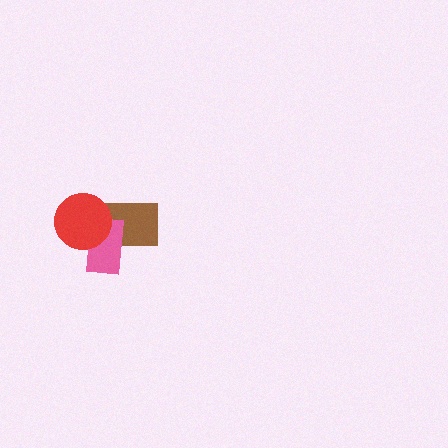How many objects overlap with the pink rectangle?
2 objects overlap with the pink rectangle.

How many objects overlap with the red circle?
2 objects overlap with the red circle.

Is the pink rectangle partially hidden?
Yes, it is partially covered by another shape.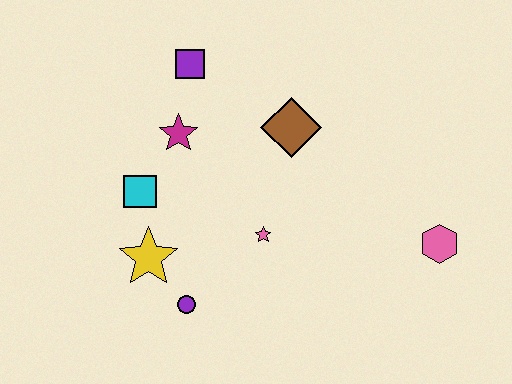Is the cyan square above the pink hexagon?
Yes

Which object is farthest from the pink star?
The purple square is farthest from the pink star.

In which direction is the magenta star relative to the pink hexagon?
The magenta star is to the left of the pink hexagon.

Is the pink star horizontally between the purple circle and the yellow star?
No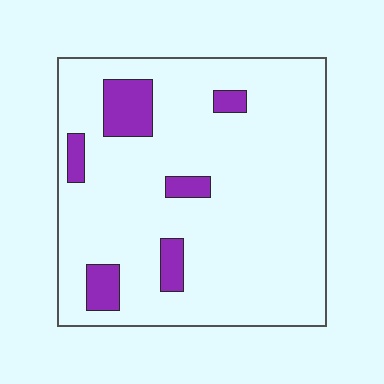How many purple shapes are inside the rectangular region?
6.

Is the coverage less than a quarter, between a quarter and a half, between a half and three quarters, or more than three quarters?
Less than a quarter.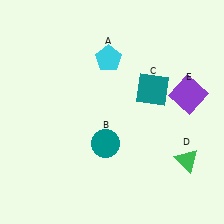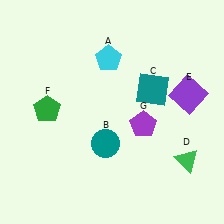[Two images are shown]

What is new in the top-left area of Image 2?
A green pentagon (F) was added in the top-left area of Image 2.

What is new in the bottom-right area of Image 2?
A purple pentagon (G) was added in the bottom-right area of Image 2.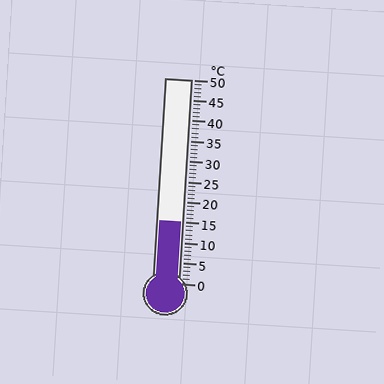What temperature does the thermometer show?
The thermometer shows approximately 15°C.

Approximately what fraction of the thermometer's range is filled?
The thermometer is filled to approximately 30% of its range.